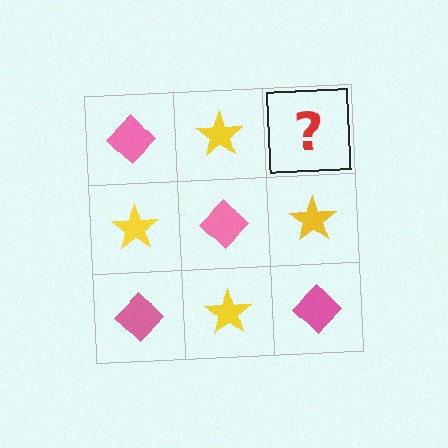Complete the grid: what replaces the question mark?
The question mark should be replaced with a pink diamond.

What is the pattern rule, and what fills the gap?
The rule is that it alternates pink diamond and yellow star in a checkerboard pattern. The gap should be filled with a pink diamond.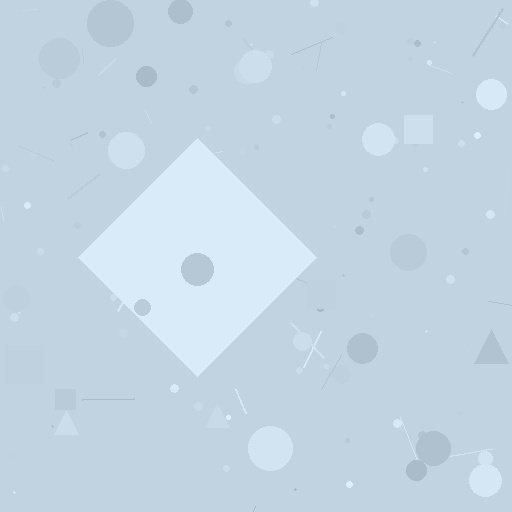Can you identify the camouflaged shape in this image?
The camouflaged shape is a diamond.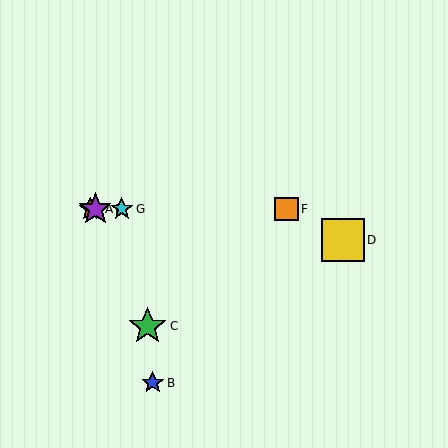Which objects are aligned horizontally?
Objects A, E, F, G are aligned horizontally.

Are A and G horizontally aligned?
Yes, both are at y≈209.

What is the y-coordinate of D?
Object D is at y≈240.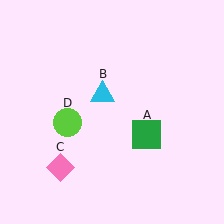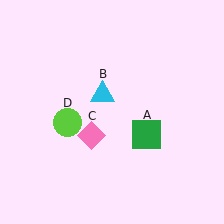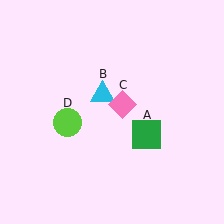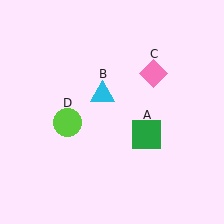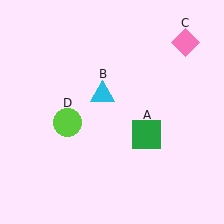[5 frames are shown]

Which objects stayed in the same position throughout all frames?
Green square (object A) and cyan triangle (object B) and lime circle (object D) remained stationary.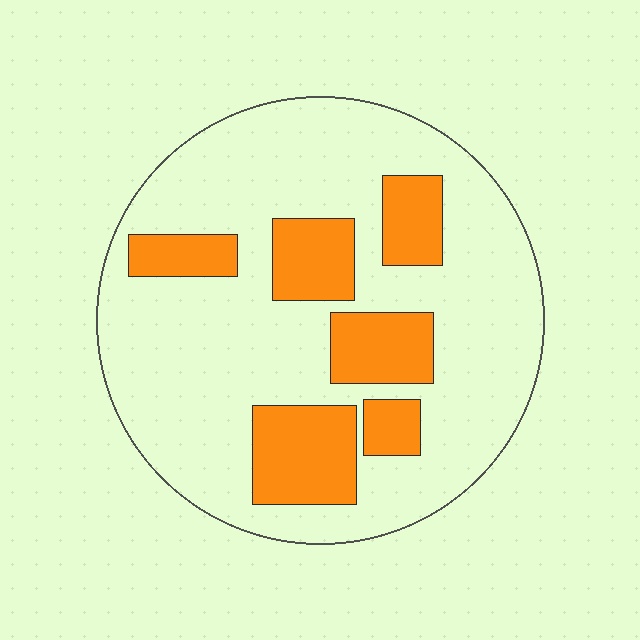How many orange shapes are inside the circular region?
6.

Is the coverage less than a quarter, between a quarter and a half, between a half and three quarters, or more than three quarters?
Less than a quarter.